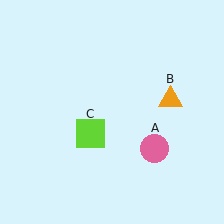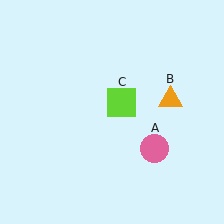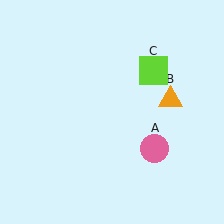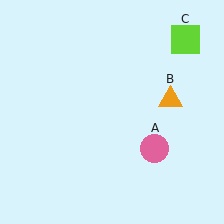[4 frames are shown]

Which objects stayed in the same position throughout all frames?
Pink circle (object A) and orange triangle (object B) remained stationary.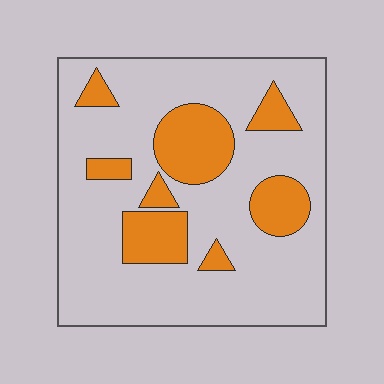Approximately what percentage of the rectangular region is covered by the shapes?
Approximately 25%.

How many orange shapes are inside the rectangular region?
8.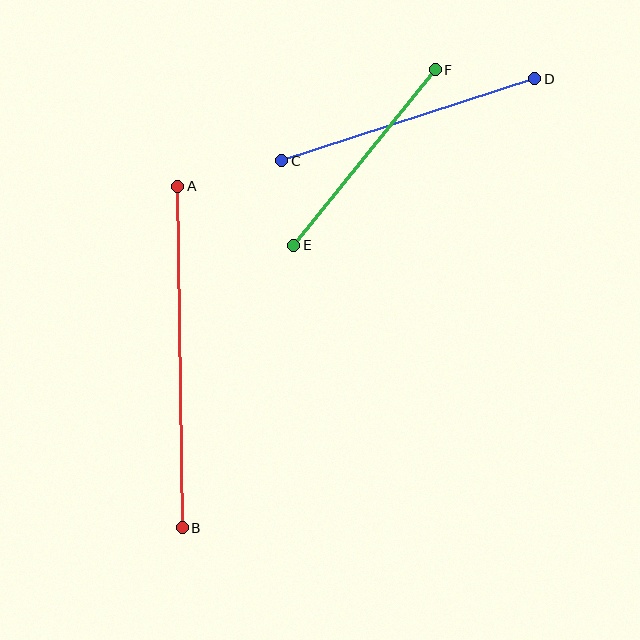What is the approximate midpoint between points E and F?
The midpoint is at approximately (364, 158) pixels.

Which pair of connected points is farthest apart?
Points A and B are farthest apart.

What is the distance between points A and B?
The distance is approximately 342 pixels.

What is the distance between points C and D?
The distance is approximately 266 pixels.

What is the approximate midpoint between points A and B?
The midpoint is at approximately (180, 357) pixels.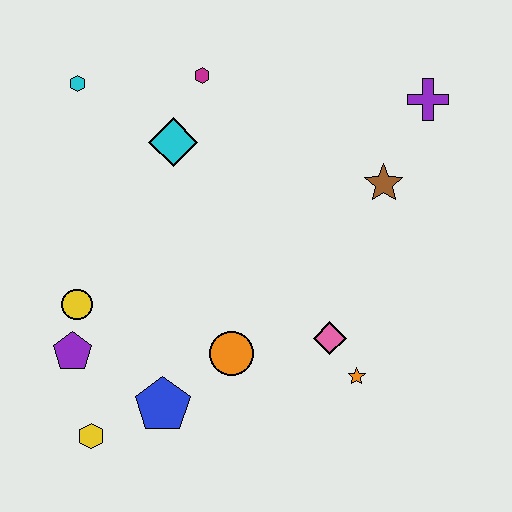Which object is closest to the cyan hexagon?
The cyan diamond is closest to the cyan hexagon.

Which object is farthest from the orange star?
The cyan hexagon is farthest from the orange star.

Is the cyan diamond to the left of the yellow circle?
No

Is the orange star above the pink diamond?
No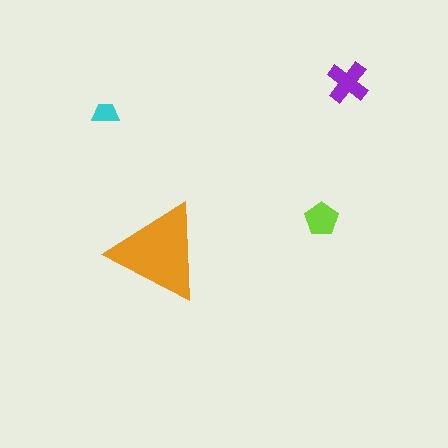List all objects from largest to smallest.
The orange triangle, the purple cross, the lime pentagon, the cyan trapezoid.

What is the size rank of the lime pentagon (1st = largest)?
3rd.